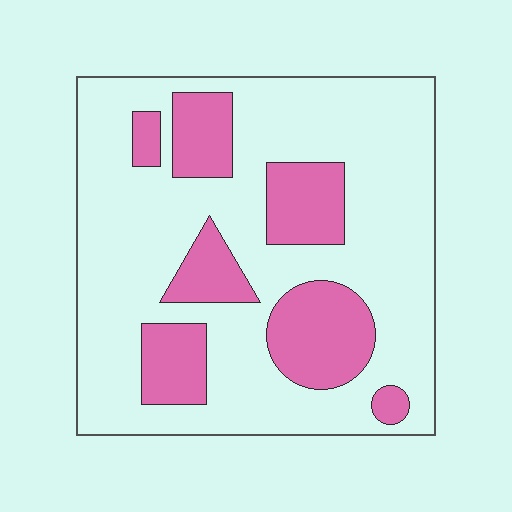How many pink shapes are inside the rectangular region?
7.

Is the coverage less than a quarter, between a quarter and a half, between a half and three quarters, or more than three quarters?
Between a quarter and a half.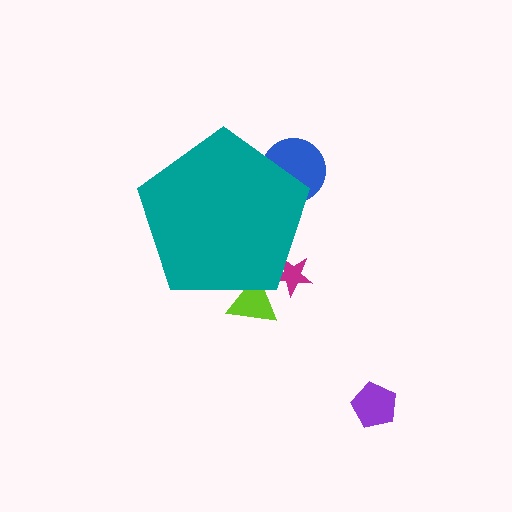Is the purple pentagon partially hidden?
No, the purple pentagon is fully visible.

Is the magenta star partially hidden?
Yes, the magenta star is partially hidden behind the teal pentagon.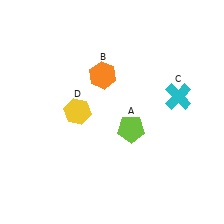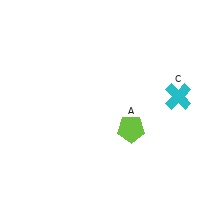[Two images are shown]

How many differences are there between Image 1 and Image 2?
There are 2 differences between the two images.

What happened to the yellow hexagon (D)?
The yellow hexagon (D) was removed in Image 2. It was in the top-left area of Image 1.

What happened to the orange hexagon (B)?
The orange hexagon (B) was removed in Image 2. It was in the top-left area of Image 1.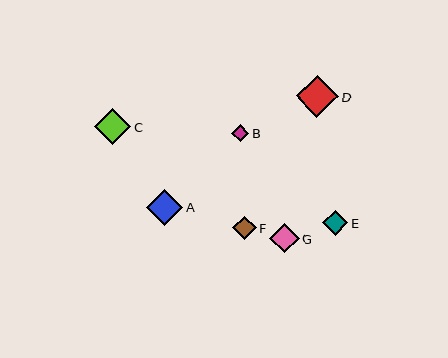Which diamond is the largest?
Diamond D is the largest with a size of approximately 42 pixels.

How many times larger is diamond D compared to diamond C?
Diamond D is approximately 1.2 times the size of diamond C.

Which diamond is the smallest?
Diamond B is the smallest with a size of approximately 18 pixels.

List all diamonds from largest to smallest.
From largest to smallest: D, C, A, G, E, F, B.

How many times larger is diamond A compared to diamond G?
Diamond A is approximately 1.2 times the size of diamond G.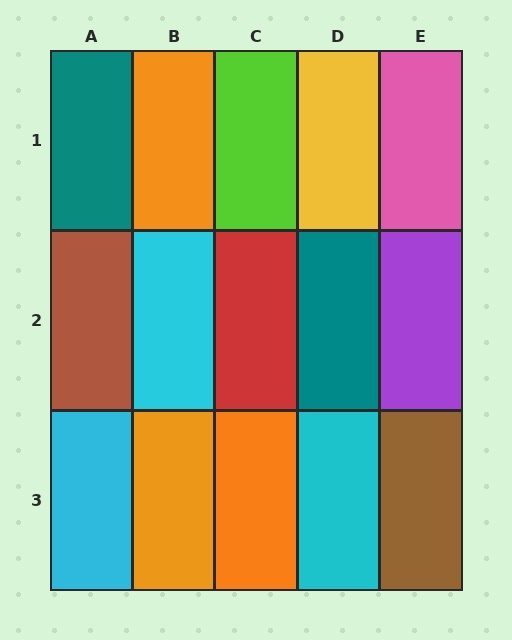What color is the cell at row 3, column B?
Orange.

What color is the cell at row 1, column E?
Pink.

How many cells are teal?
2 cells are teal.